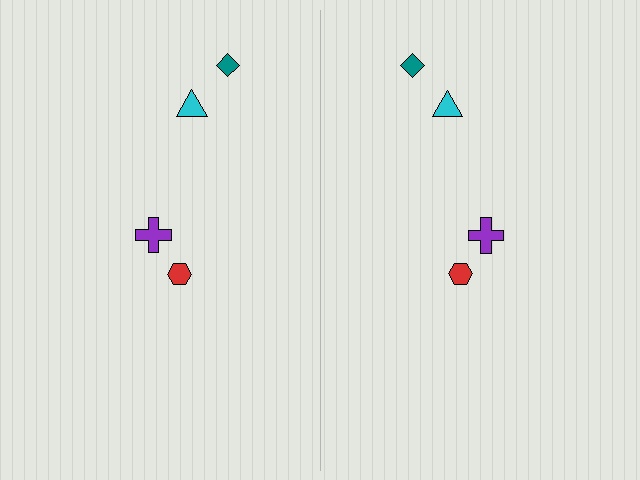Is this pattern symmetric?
Yes, this pattern has bilateral (reflection) symmetry.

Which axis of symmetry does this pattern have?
The pattern has a vertical axis of symmetry running through the center of the image.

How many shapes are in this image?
There are 8 shapes in this image.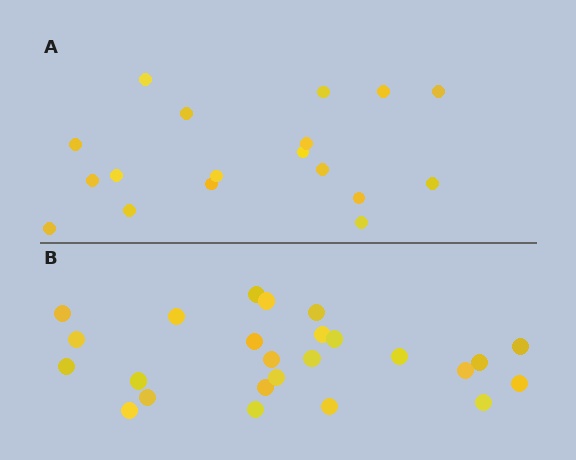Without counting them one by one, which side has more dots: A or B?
Region B (the bottom region) has more dots.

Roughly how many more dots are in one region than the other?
Region B has roughly 8 or so more dots than region A.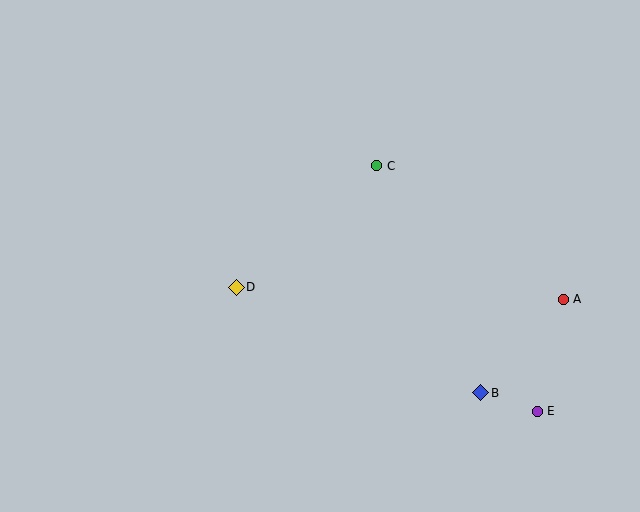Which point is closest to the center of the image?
Point D at (236, 287) is closest to the center.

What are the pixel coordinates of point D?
Point D is at (236, 287).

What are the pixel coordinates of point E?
Point E is at (537, 411).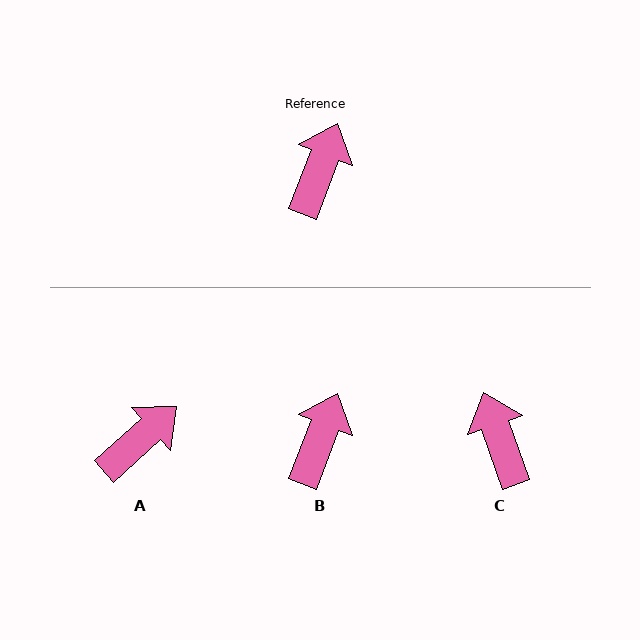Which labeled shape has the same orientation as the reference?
B.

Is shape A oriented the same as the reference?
No, it is off by about 27 degrees.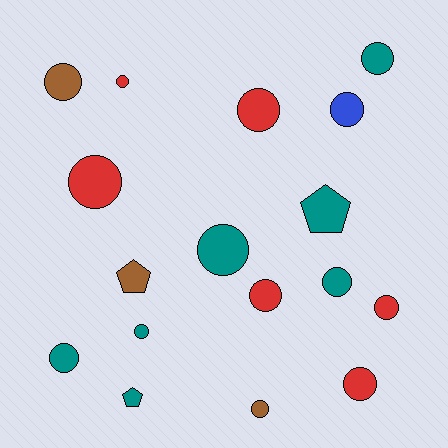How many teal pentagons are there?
There are 2 teal pentagons.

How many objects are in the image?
There are 17 objects.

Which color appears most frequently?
Teal, with 7 objects.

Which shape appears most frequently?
Circle, with 14 objects.